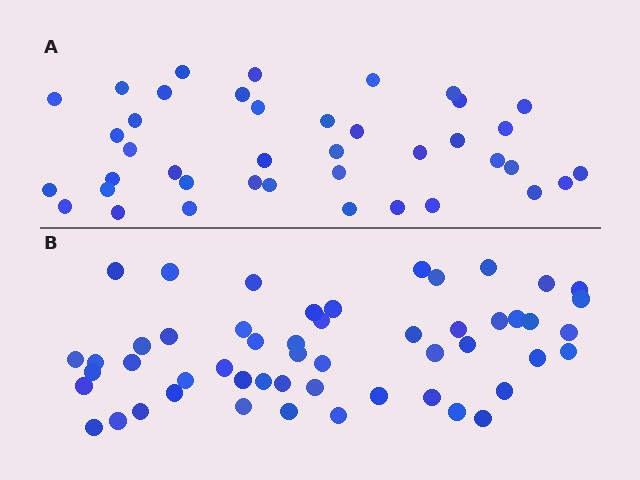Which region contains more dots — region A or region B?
Region B (the bottom region) has more dots.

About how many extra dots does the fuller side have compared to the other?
Region B has roughly 12 or so more dots than region A.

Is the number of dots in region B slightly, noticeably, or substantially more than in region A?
Region B has noticeably more, but not dramatically so. The ratio is roughly 1.3 to 1.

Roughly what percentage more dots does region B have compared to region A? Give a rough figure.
About 30% more.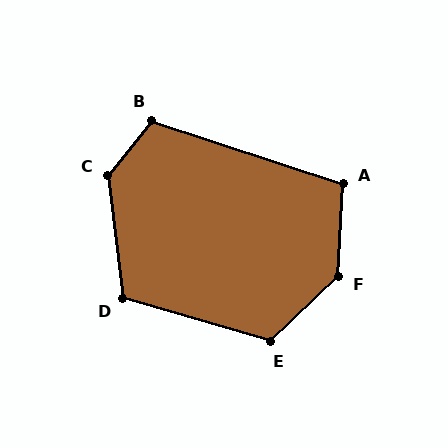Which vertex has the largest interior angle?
F, at approximately 136 degrees.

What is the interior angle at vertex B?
Approximately 111 degrees (obtuse).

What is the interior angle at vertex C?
Approximately 134 degrees (obtuse).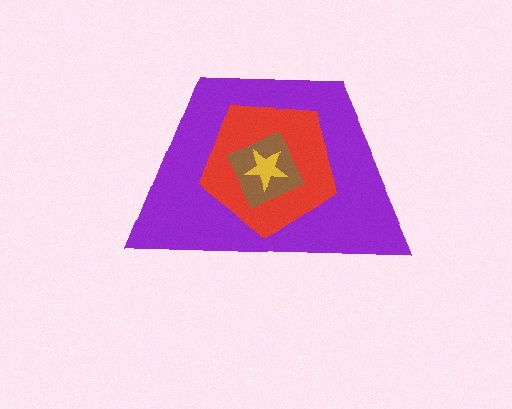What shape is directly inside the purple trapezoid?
The red pentagon.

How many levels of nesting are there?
4.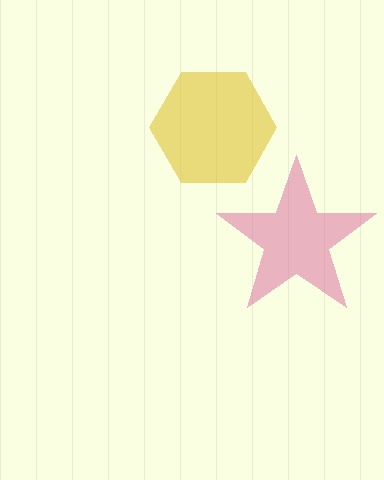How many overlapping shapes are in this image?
There are 2 overlapping shapes in the image.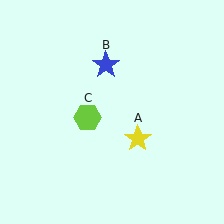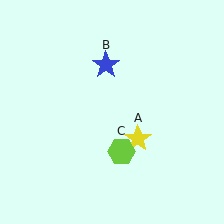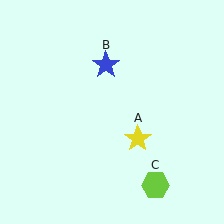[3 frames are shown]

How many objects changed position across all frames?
1 object changed position: lime hexagon (object C).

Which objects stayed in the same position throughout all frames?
Yellow star (object A) and blue star (object B) remained stationary.